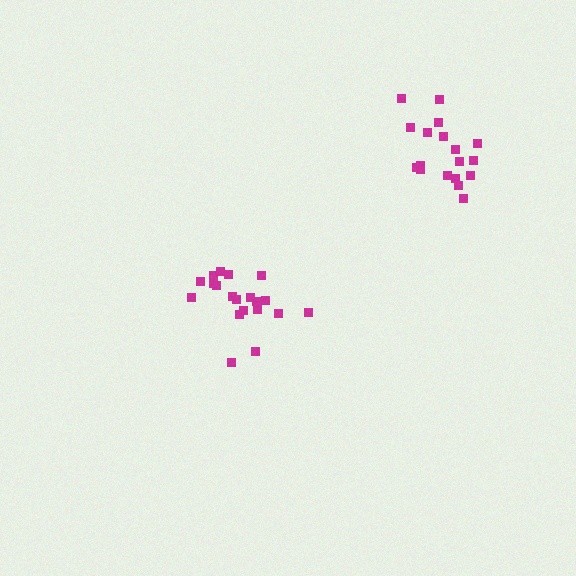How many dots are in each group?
Group 1: 18 dots, Group 2: 20 dots (38 total).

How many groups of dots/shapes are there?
There are 2 groups.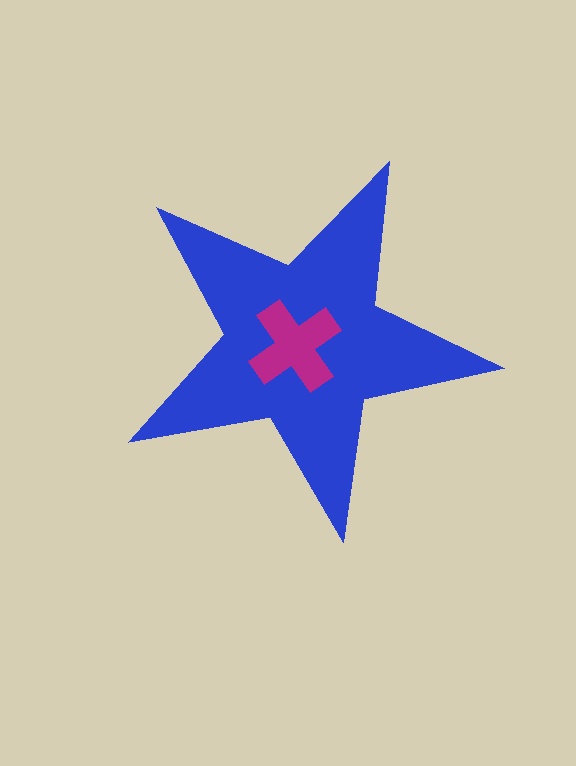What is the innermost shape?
The magenta cross.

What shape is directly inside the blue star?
The magenta cross.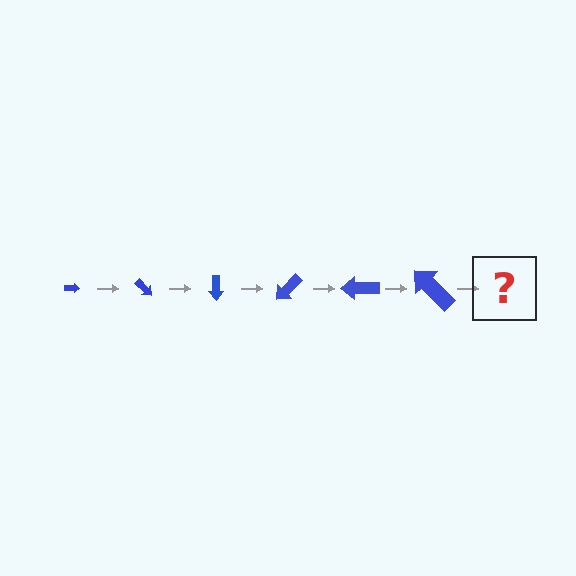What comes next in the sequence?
The next element should be an arrow, larger than the previous one and rotated 270 degrees from the start.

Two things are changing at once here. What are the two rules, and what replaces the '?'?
The two rules are that the arrow grows larger each step and it rotates 45 degrees each step. The '?' should be an arrow, larger than the previous one and rotated 270 degrees from the start.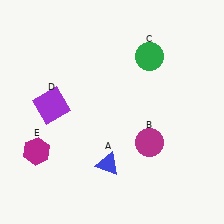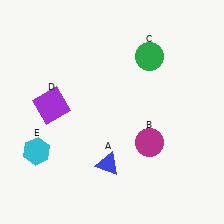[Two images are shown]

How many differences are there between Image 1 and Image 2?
There is 1 difference between the two images.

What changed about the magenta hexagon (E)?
In Image 1, E is magenta. In Image 2, it changed to cyan.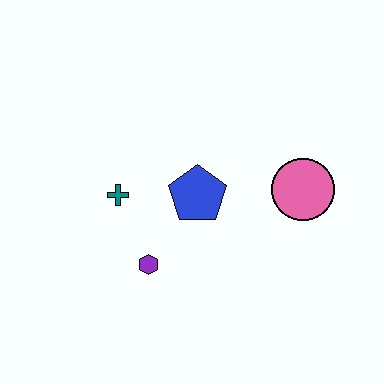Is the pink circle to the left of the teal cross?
No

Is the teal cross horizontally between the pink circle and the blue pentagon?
No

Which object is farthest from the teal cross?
The pink circle is farthest from the teal cross.